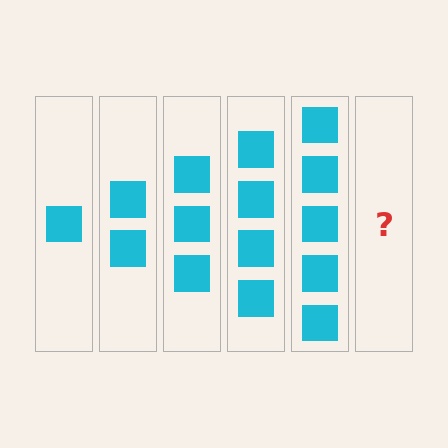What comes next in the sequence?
The next element should be 6 squares.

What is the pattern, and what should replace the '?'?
The pattern is that each step adds one more square. The '?' should be 6 squares.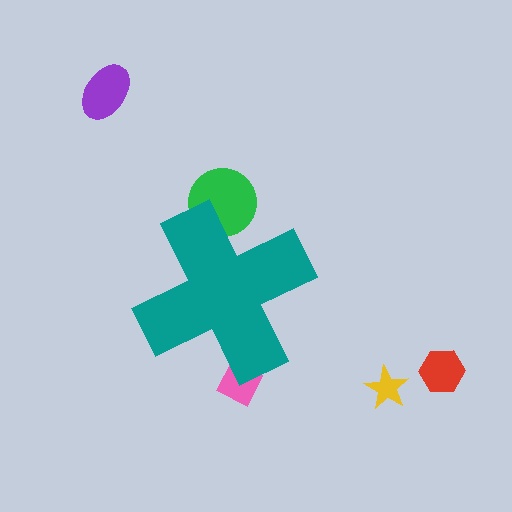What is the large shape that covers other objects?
A teal cross.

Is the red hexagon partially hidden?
No, the red hexagon is fully visible.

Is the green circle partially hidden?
Yes, the green circle is partially hidden behind the teal cross.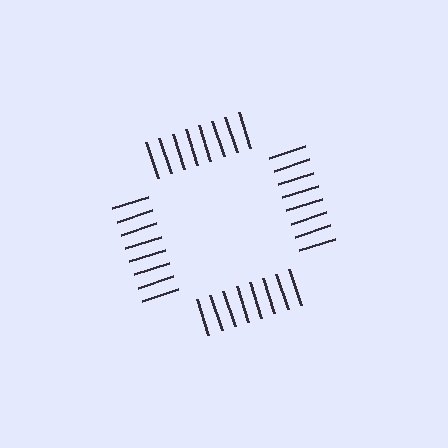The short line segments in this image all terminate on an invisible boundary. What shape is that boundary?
An illusory square — the line segments terminate on its edges but no continuous stroke is drawn.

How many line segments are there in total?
32 — 8 along each of the 4 edges.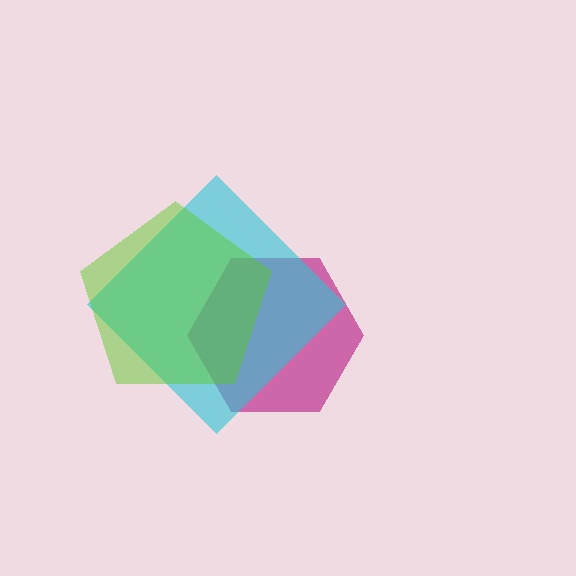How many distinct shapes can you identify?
There are 3 distinct shapes: a magenta hexagon, a cyan diamond, a lime pentagon.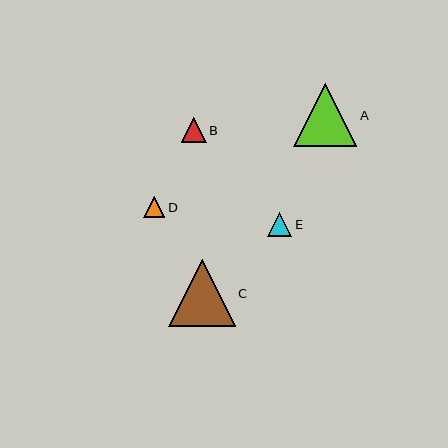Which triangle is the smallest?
Triangle D is the smallest with a size of approximately 21 pixels.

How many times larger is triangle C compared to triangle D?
Triangle C is approximately 3.1 times the size of triangle D.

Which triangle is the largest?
Triangle C is the largest with a size of approximately 67 pixels.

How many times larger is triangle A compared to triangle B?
Triangle A is approximately 2.5 times the size of triangle B.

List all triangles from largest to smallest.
From largest to smallest: C, A, B, E, D.